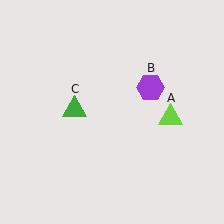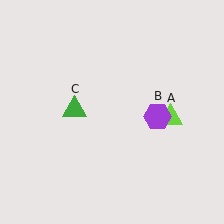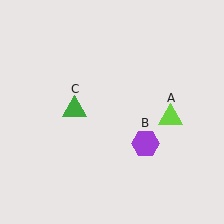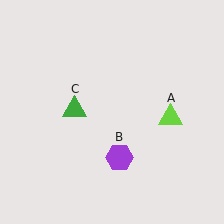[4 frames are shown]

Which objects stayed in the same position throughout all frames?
Lime triangle (object A) and green triangle (object C) remained stationary.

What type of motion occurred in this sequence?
The purple hexagon (object B) rotated clockwise around the center of the scene.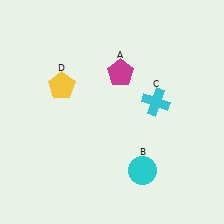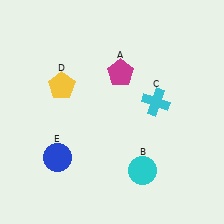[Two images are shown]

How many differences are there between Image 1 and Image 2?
There is 1 difference between the two images.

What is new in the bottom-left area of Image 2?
A blue circle (E) was added in the bottom-left area of Image 2.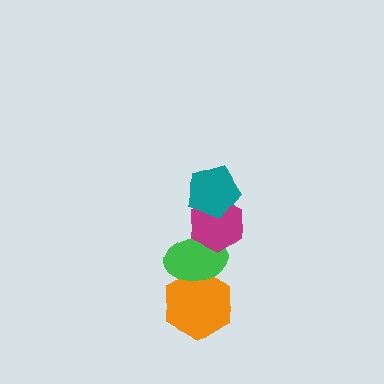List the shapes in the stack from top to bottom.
From top to bottom: the teal pentagon, the magenta hexagon, the green ellipse, the orange hexagon.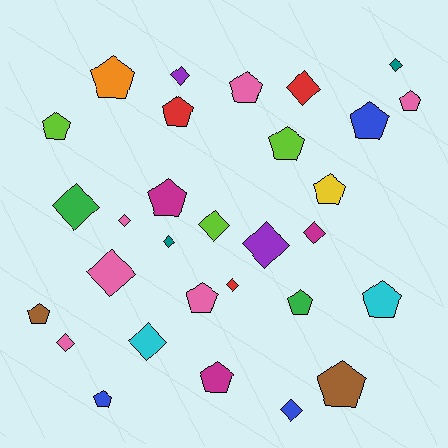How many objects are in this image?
There are 30 objects.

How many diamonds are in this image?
There are 14 diamonds.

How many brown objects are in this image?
There are 2 brown objects.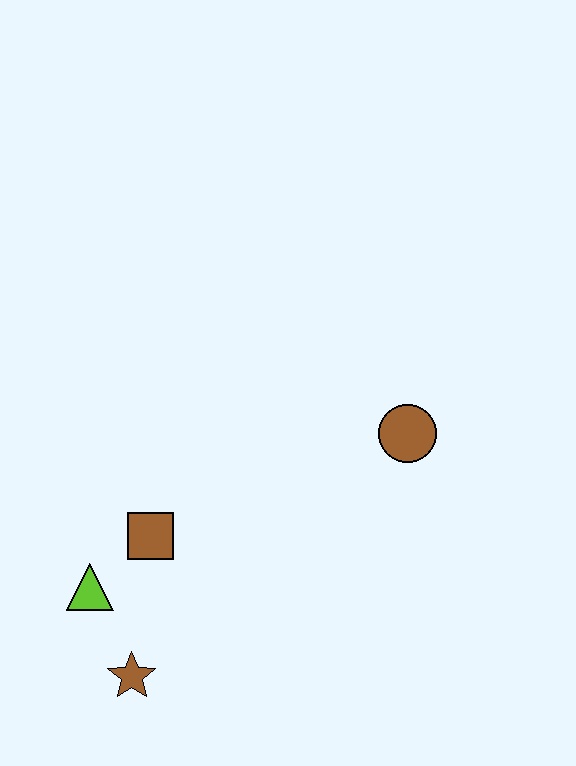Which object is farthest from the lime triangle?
The brown circle is farthest from the lime triangle.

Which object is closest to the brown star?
The lime triangle is closest to the brown star.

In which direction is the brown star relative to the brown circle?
The brown star is to the left of the brown circle.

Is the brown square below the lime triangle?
No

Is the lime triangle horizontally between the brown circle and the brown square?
No